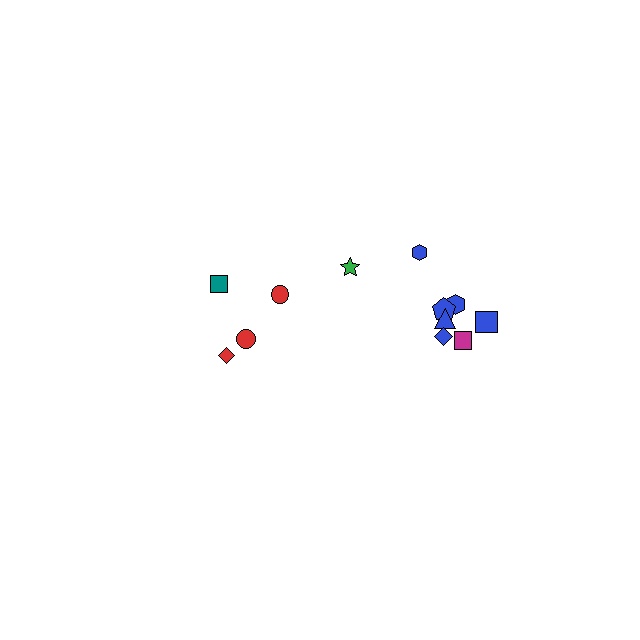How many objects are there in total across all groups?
There are 12 objects.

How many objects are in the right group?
There are 8 objects.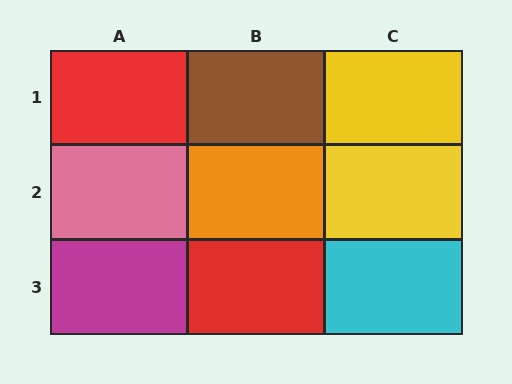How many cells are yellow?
2 cells are yellow.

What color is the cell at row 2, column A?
Pink.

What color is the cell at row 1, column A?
Red.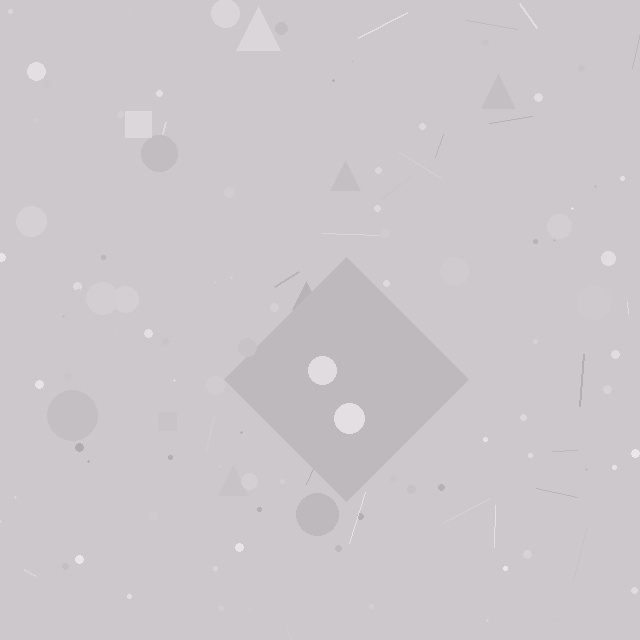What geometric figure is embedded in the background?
A diamond is embedded in the background.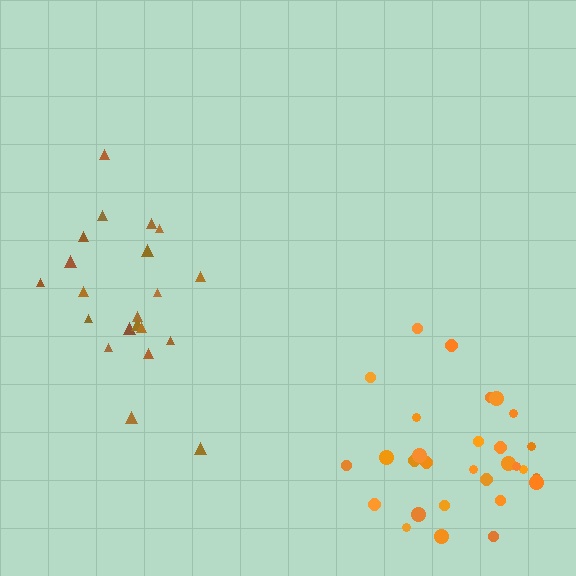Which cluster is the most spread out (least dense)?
Orange.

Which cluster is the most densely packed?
Brown.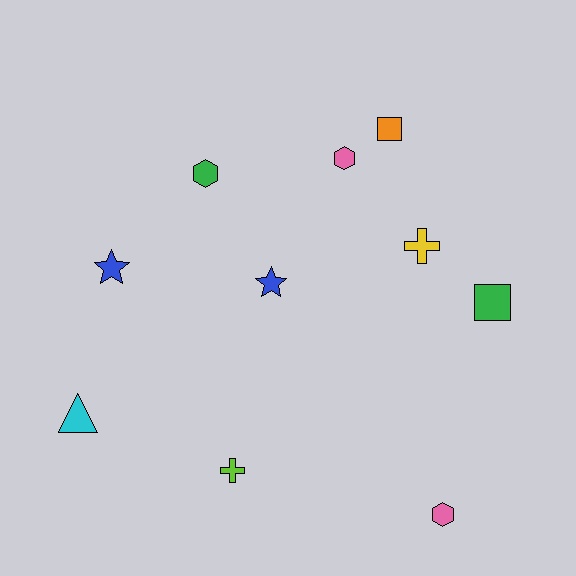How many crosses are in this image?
There are 2 crosses.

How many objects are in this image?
There are 10 objects.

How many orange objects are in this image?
There is 1 orange object.